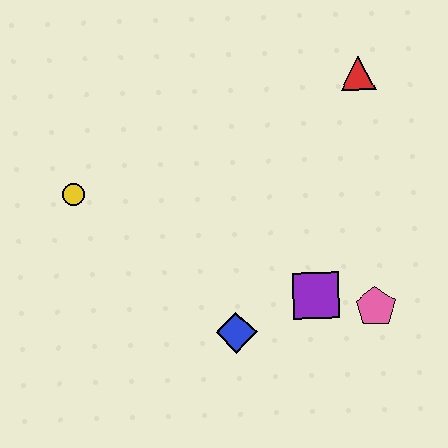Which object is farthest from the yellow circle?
The pink pentagon is farthest from the yellow circle.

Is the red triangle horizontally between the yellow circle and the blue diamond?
No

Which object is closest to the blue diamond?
The purple square is closest to the blue diamond.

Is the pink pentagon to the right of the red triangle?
Yes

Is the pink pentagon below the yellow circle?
Yes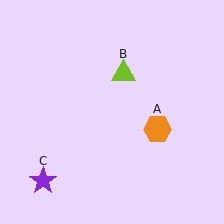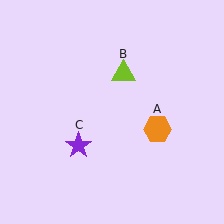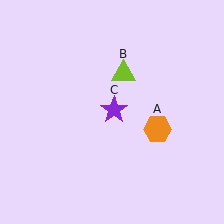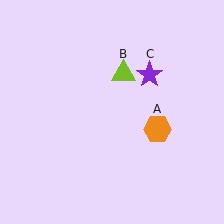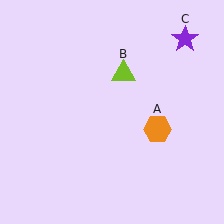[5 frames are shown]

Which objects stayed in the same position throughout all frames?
Orange hexagon (object A) and lime triangle (object B) remained stationary.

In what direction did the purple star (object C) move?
The purple star (object C) moved up and to the right.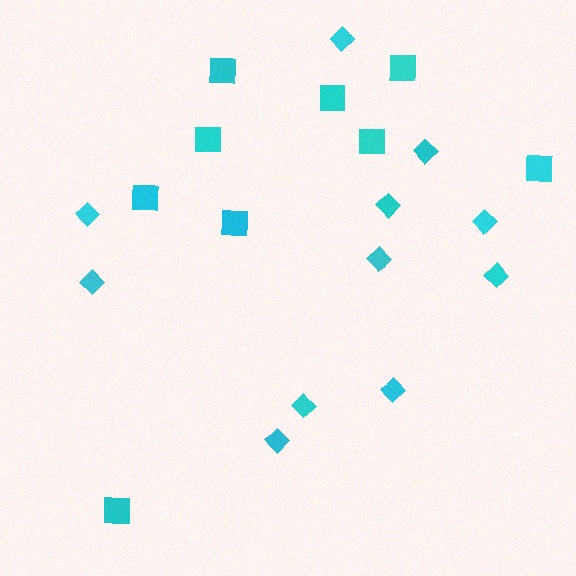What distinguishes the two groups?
There are 2 groups: one group of diamonds (11) and one group of squares (9).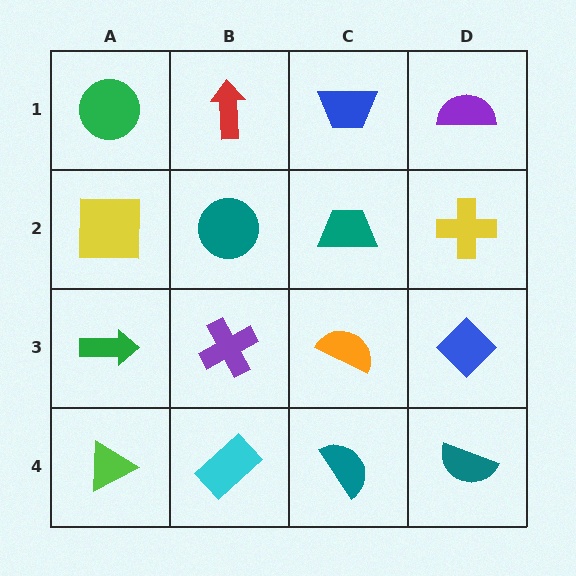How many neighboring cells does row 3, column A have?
3.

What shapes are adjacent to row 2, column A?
A green circle (row 1, column A), a green arrow (row 3, column A), a teal circle (row 2, column B).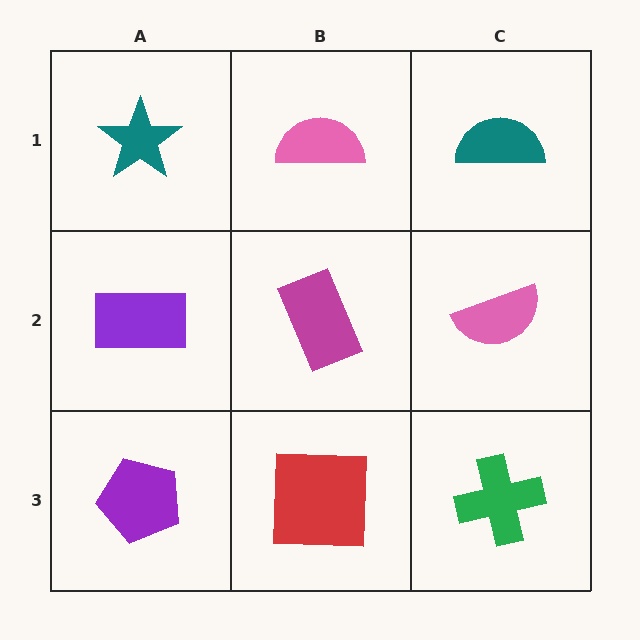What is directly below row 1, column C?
A pink semicircle.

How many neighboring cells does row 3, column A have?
2.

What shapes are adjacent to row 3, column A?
A purple rectangle (row 2, column A), a red square (row 3, column B).